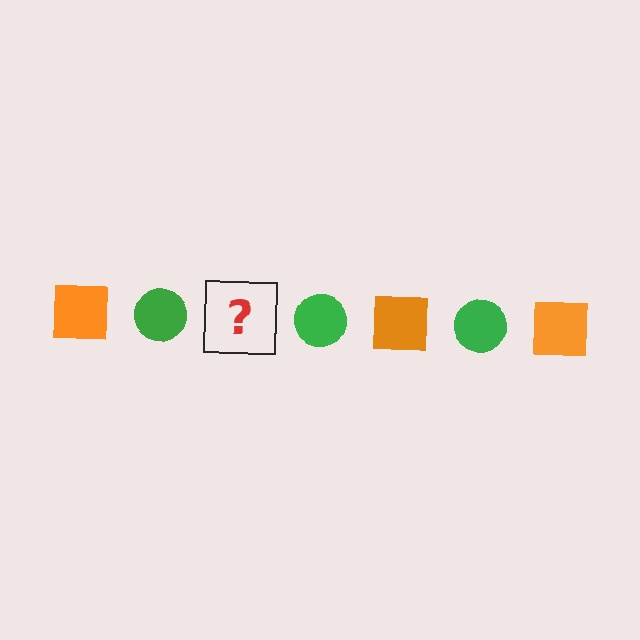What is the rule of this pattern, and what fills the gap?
The rule is that the pattern alternates between orange square and green circle. The gap should be filled with an orange square.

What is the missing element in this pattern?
The missing element is an orange square.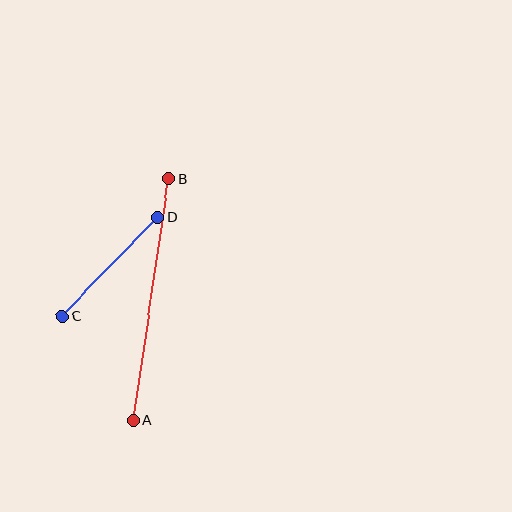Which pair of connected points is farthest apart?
Points A and B are farthest apart.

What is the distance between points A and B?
The distance is approximately 245 pixels.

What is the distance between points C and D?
The distance is approximately 137 pixels.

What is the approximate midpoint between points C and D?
The midpoint is at approximately (110, 267) pixels.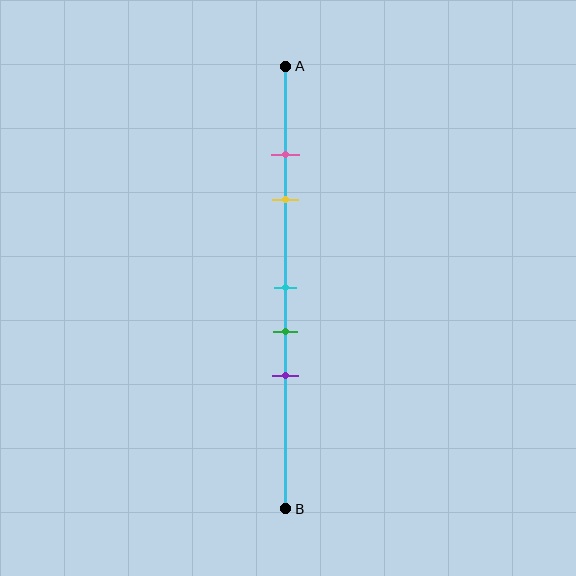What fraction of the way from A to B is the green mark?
The green mark is approximately 60% (0.6) of the way from A to B.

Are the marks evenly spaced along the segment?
No, the marks are not evenly spaced.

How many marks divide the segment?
There are 5 marks dividing the segment.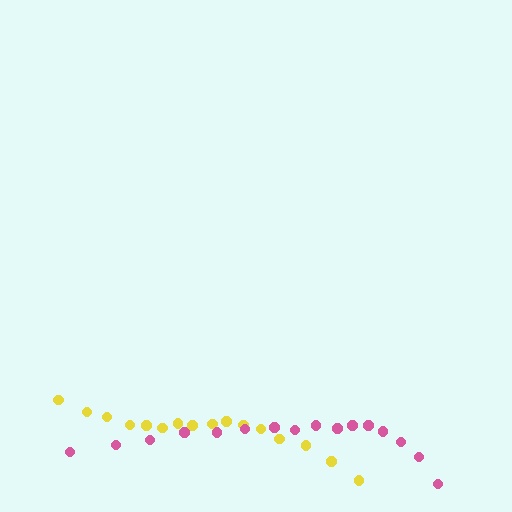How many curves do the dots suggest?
There are 2 distinct paths.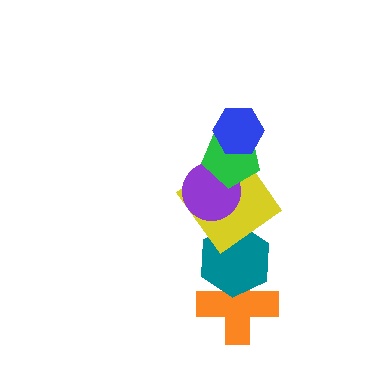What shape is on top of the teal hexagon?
The yellow diamond is on top of the teal hexagon.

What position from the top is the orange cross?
The orange cross is 6th from the top.